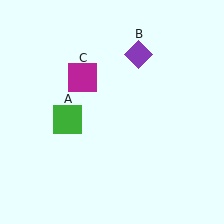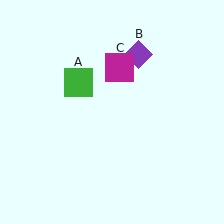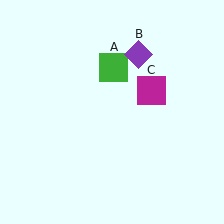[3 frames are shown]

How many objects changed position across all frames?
2 objects changed position: green square (object A), magenta square (object C).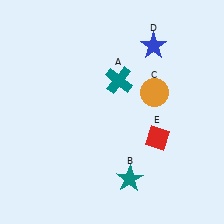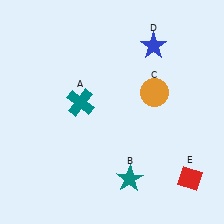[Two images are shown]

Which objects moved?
The objects that moved are: the teal cross (A), the red diamond (E).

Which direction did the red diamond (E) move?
The red diamond (E) moved down.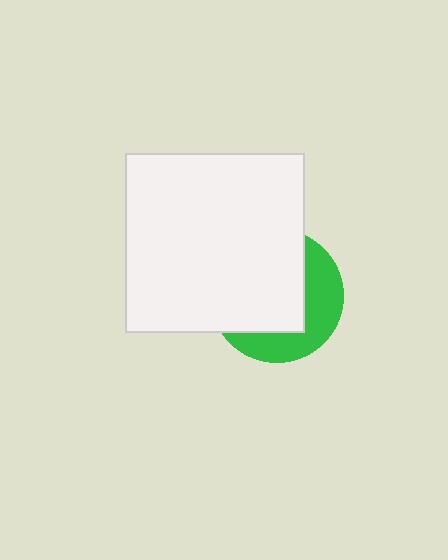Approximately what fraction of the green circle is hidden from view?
Roughly 63% of the green circle is hidden behind the white square.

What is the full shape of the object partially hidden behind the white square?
The partially hidden object is a green circle.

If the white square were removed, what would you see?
You would see the complete green circle.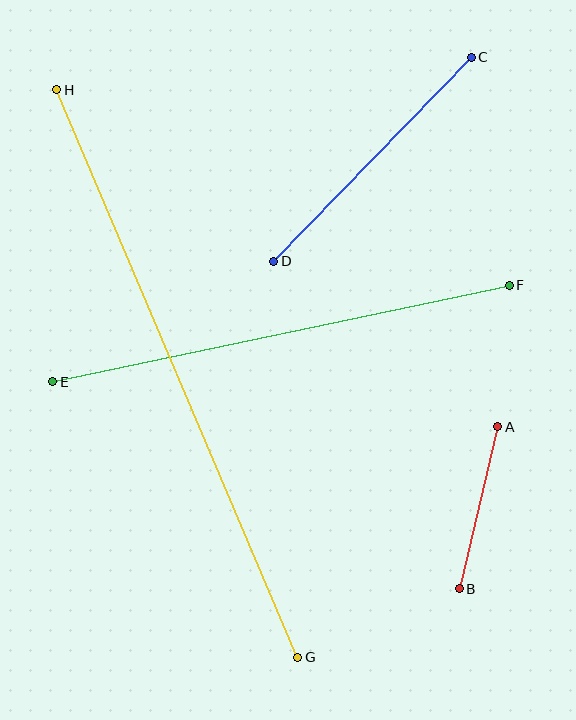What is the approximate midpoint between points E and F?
The midpoint is at approximately (281, 333) pixels.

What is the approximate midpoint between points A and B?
The midpoint is at approximately (478, 508) pixels.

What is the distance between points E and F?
The distance is approximately 466 pixels.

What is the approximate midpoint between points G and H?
The midpoint is at approximately (177, 373) pixels.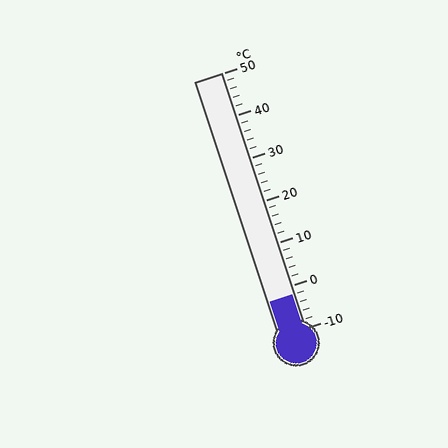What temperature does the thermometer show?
The thermometer shows approximately -2°C.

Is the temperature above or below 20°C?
The temperature is below 20°C.